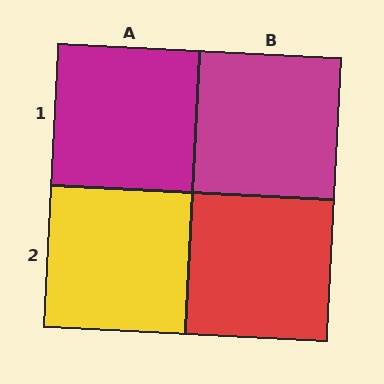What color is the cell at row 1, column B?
Magenta.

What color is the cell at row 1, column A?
Magenta.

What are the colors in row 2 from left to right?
Yellow, red.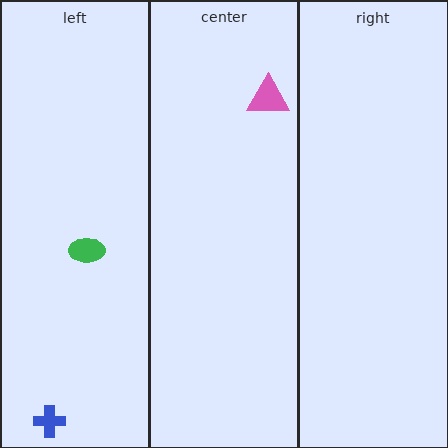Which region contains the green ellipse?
The left region.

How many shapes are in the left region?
2.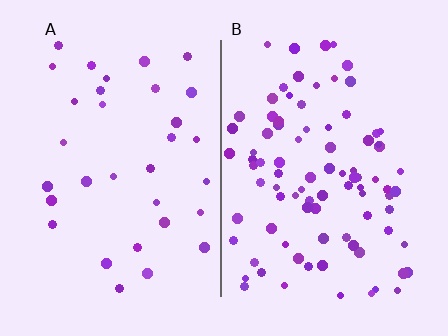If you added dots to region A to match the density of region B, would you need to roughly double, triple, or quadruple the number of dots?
Approximately triple.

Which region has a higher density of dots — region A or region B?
B (the right).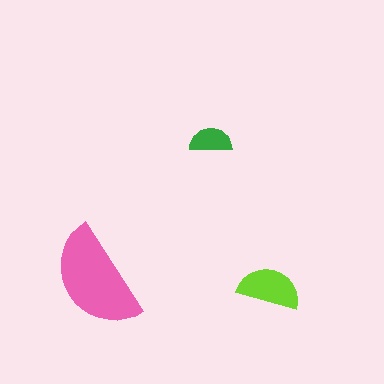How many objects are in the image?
There are 3 objects in the image.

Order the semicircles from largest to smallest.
the pink one, the lime one, the green one.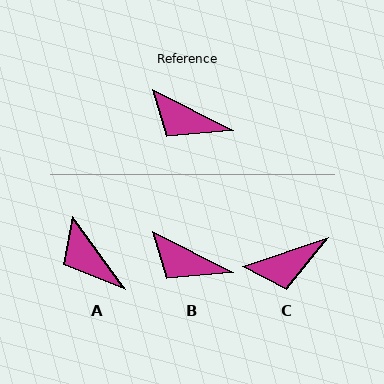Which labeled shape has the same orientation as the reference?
B.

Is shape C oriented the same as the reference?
No, it is off by about 46 degrees.